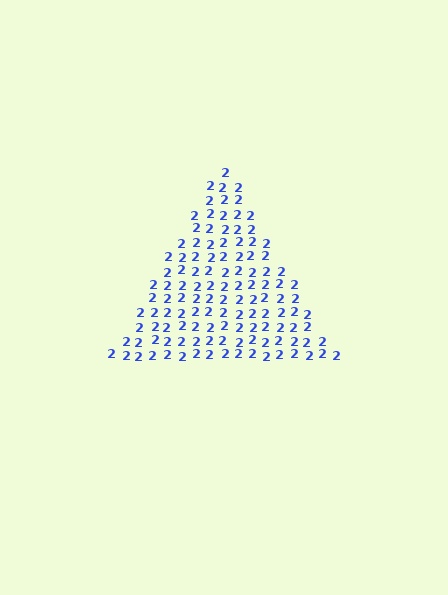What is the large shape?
The large shape is a triangle.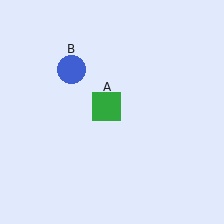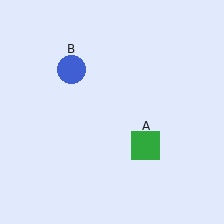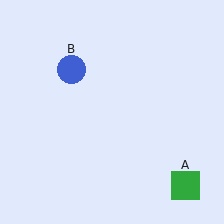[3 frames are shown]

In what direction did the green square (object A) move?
The green square (object A) moved down and to the right.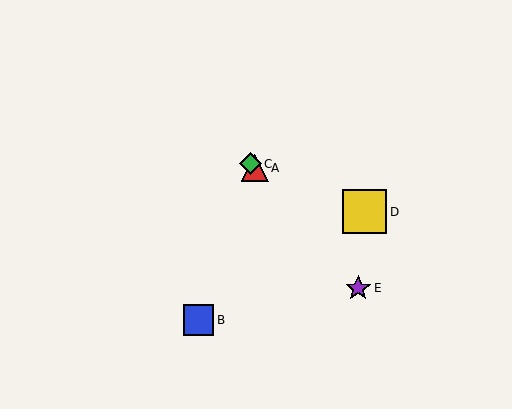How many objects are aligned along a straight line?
3 objects (A, C, E) are aligned along a straight line.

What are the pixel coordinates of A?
Object A is at (255, 168).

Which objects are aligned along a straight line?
Objects A, C, E are aligned along a straight line.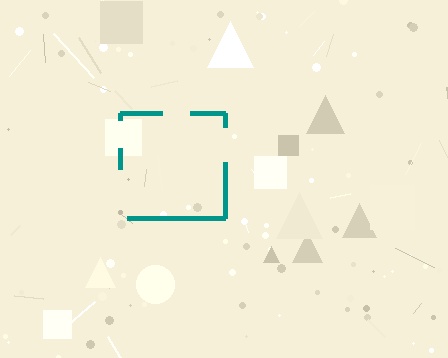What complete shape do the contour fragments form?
The contour fragments form a square.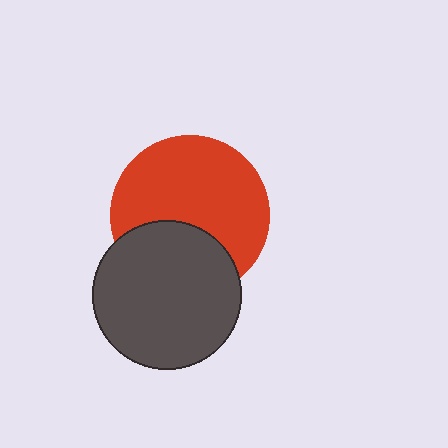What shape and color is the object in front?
The object in front is a dark gray circle.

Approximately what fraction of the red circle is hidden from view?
Roughly 33% of the red circle is hidden behind the dark gray circle.